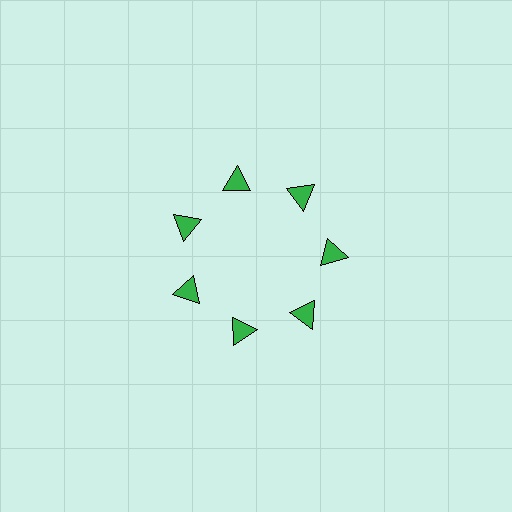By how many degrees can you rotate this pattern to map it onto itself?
The pattern maps onto itself every 51 degrees of rotation.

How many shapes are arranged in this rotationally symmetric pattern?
There are 7 shapes, arranged in 7 groups of 1.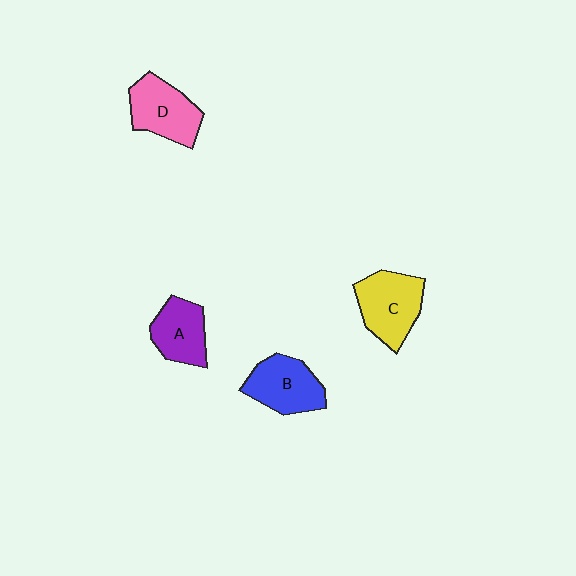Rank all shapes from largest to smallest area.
From largest to smallest: C (yellow), D (pink), B (blue), A (purple).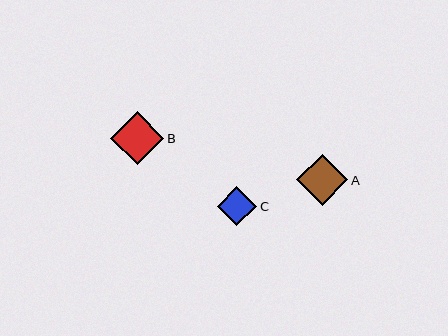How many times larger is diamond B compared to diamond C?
Diamond B is approximately 1.4 times the size of diamond C.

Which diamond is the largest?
Diamond B is the largest with a size of approximately 53 pixels.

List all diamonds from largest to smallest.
From largest to smallest: B, A, C.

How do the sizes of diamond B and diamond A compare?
Diamond B and diamond A are approximately the same size.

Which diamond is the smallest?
Diamond C is the smallest with a size of approximately 39 pixels.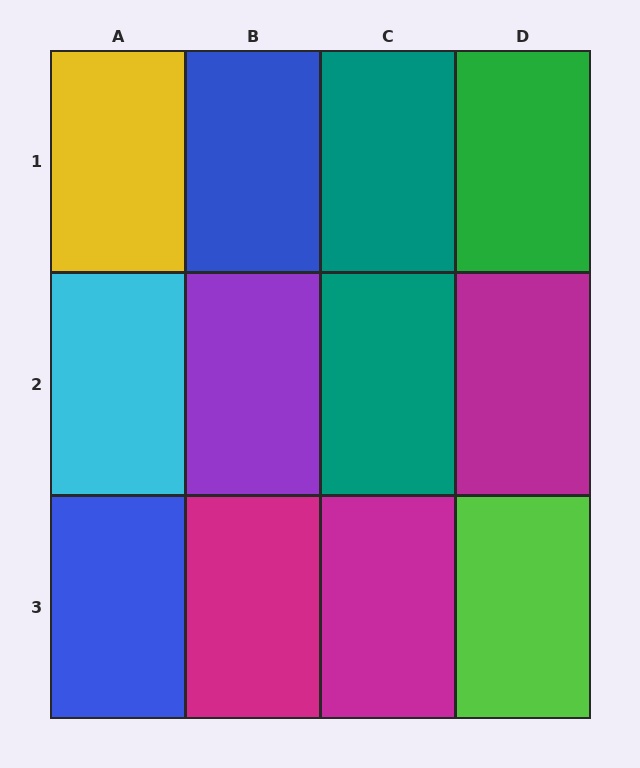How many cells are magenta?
3 cells are magenta.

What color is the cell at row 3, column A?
Blue.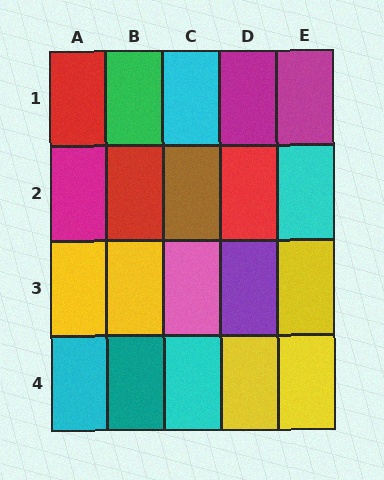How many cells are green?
1 cell is green.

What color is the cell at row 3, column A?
Yellow.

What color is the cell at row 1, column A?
Red.